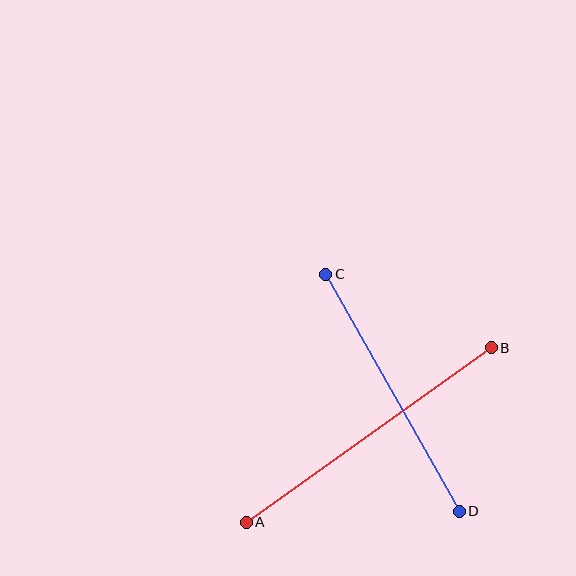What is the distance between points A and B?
The distance is approximately 301 pixels.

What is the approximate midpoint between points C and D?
The midpoint is at approximately (392, 393) pixels.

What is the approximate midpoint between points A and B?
The midpoint is at approximately (369, 435) pixels.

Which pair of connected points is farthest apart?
Points A and B are farthest apart.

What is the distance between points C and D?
The distance is approximately 272 pixels.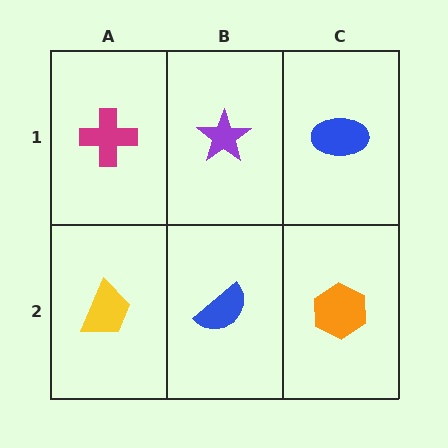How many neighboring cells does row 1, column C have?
2.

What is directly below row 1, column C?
An orange hexagon.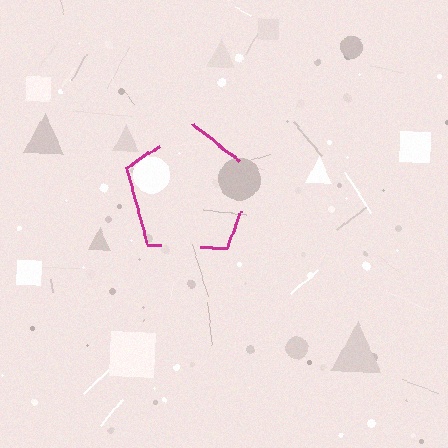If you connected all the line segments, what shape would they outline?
They would outline a pentagon.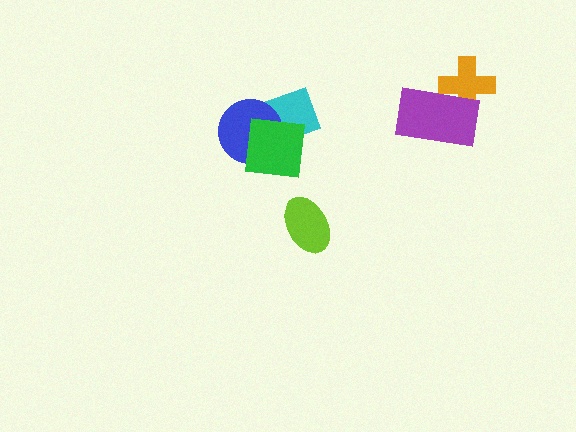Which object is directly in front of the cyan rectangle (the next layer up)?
The blue circle is directly in front of the cyan rectangle.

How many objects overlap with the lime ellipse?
0 objects overlap with the lime ellipse.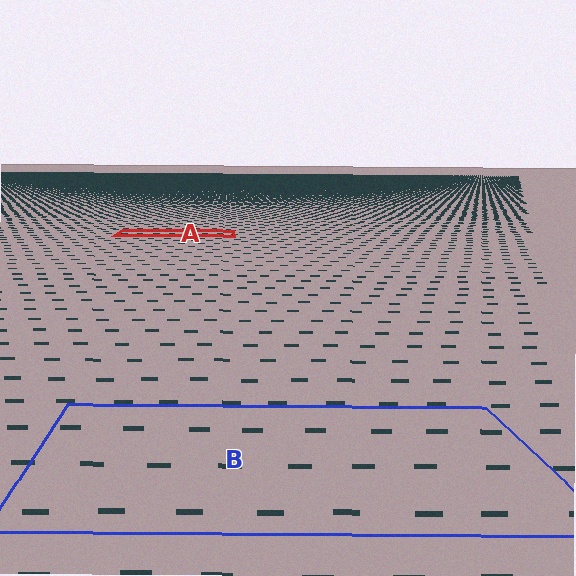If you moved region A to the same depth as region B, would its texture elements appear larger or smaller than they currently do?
They would appear larger. At a closer depth, the same texture elements are projected at a bigger on-screen size.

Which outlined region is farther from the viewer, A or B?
Region A is farther from the viewer — the texture elements inside it appear smaller and more densely packed.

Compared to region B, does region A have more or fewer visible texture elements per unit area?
Region A has more texture elements per unit area — they are packed more densely because it is farther away.